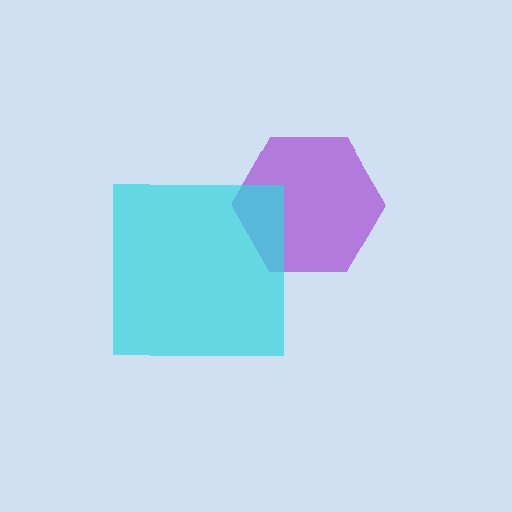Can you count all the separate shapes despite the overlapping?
Yes, there are 2 separate shapes.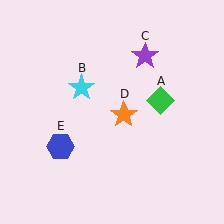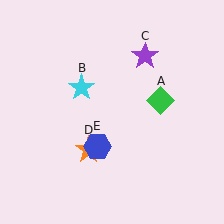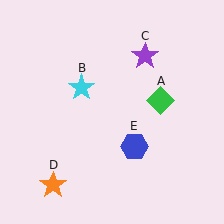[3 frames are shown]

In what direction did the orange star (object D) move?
The orange star (object D) moved down and to the left.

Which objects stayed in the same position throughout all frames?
Green diamond (object A) and cyan star (object B) and purple star (object C) remained stationary.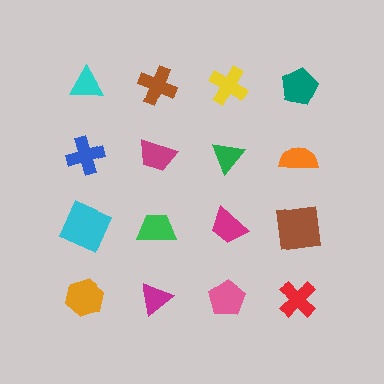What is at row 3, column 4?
A brown square.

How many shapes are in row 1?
4 shapes.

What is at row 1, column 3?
A yellow cross.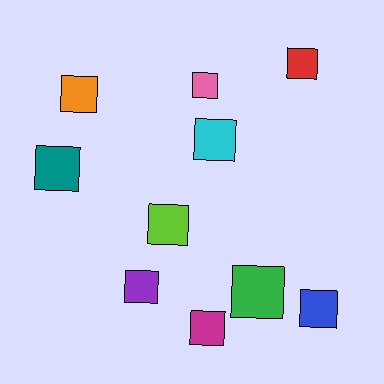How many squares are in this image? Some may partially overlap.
There are 10 squares.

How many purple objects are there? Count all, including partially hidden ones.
There is 1 purple object.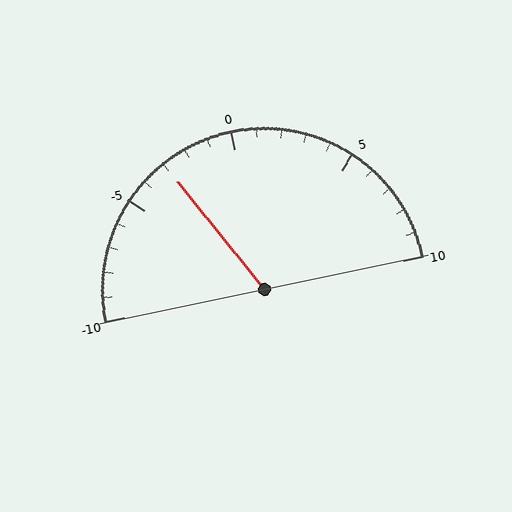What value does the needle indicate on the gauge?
The needle indicates approximately -3.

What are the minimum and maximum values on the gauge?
The gauge ranges from -10 to 10.